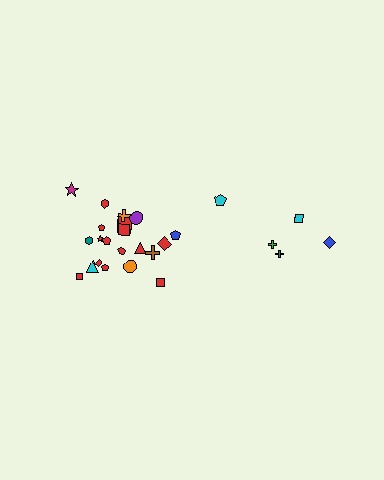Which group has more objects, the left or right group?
The left group.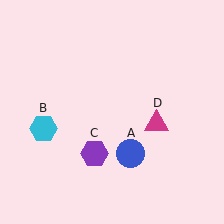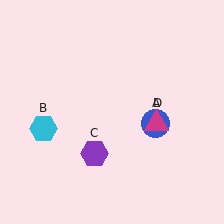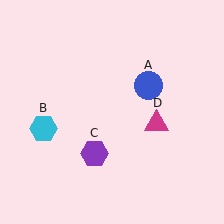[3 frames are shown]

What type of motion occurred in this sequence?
The blue circle (object A) rotated counterclockwise around the center of the scene.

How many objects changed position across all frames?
1 object changed position: blue circle (object A).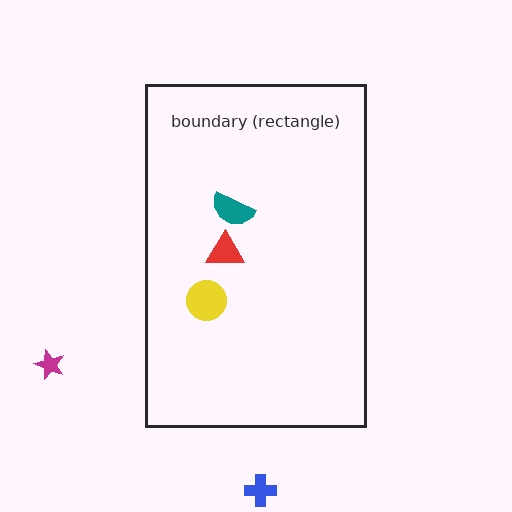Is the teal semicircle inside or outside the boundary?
Inside.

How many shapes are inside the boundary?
3 inside, 2 outside.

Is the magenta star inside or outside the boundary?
Outside.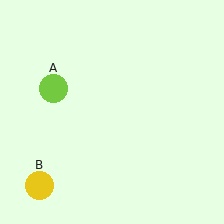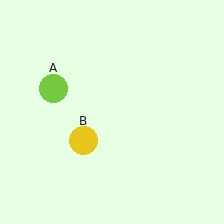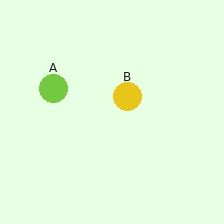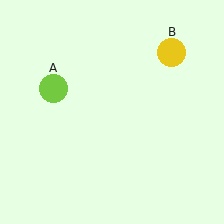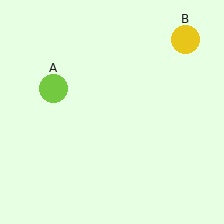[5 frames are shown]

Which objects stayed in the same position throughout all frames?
Lime circle (object A) remained stationary.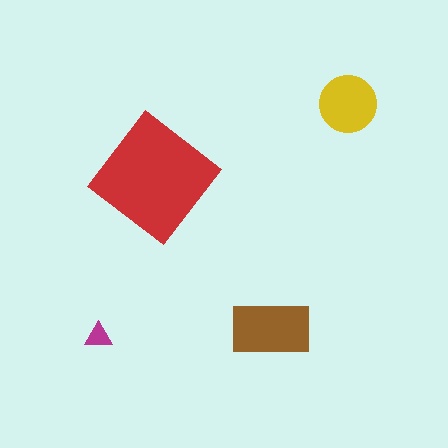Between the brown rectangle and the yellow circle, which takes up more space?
The brown rectangle.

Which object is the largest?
The red diamond.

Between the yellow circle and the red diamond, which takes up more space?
The red diamond.